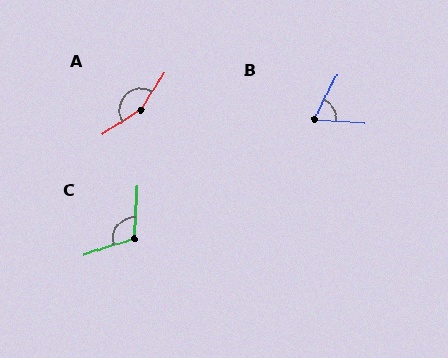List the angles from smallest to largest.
B (67°), C (111°), A (155°).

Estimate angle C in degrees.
Approximately 111 degrees.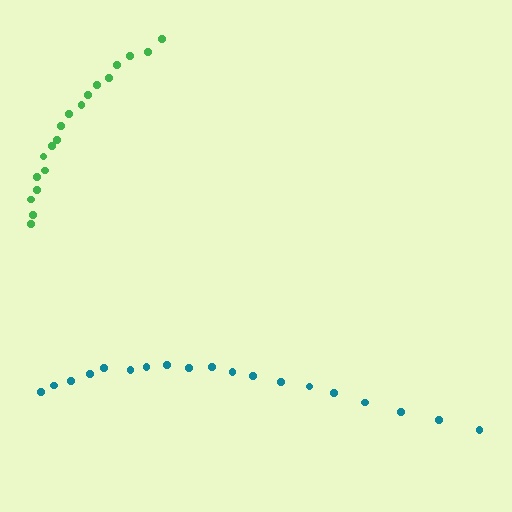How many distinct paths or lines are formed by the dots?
There are 2 distinct paths.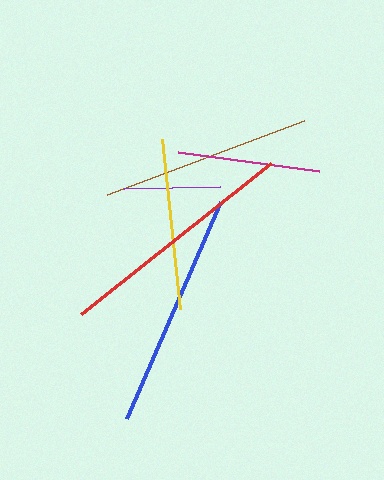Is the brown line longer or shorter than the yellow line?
The brown line is longer than the yellow line.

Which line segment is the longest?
The red line is the longest at approximately 243 pixels.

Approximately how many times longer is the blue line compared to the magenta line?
The blue line is approximately 1.7 times the length of the magenta line.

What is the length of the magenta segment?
The magenta segment is approximately 143 pixels long.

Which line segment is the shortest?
The purple line is the shortest at approximately 96 pixels.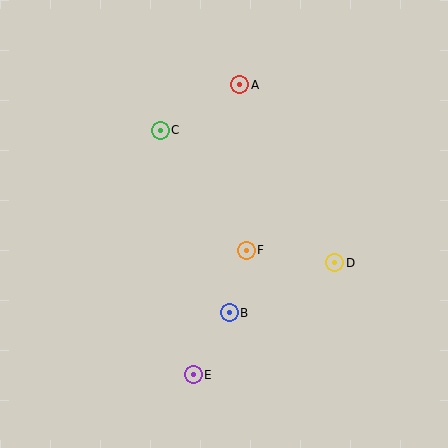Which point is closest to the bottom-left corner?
Point E is closest to the bottom-left corner.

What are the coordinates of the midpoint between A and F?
The midpoint between A and F is at (243, 168).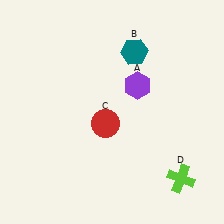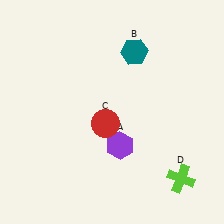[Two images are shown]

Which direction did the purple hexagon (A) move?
The purple hexagon (A) moved down.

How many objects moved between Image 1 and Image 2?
1 object moved between the two images.